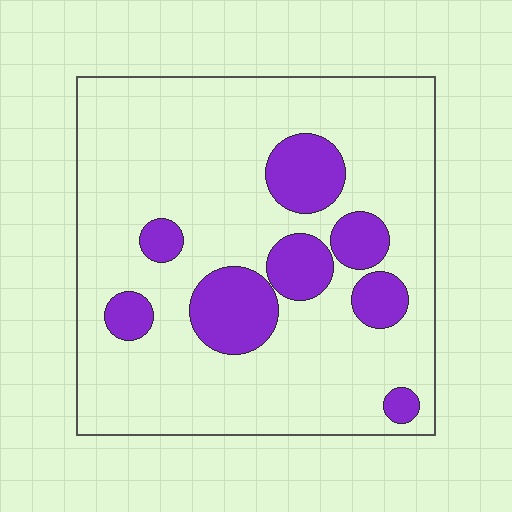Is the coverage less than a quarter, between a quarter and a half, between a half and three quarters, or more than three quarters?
Less than a quarter.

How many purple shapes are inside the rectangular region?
8.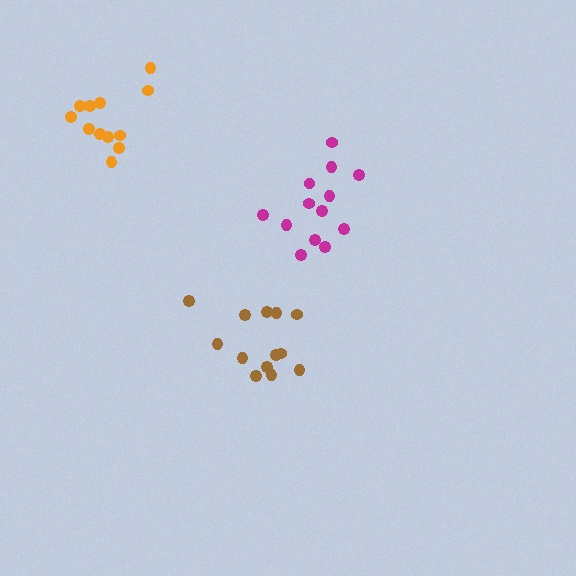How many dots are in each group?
Group 1: 13 dots, Group 2: 12 dots, Group 3: 13 dots (38 total).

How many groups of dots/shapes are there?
There are 3 groups.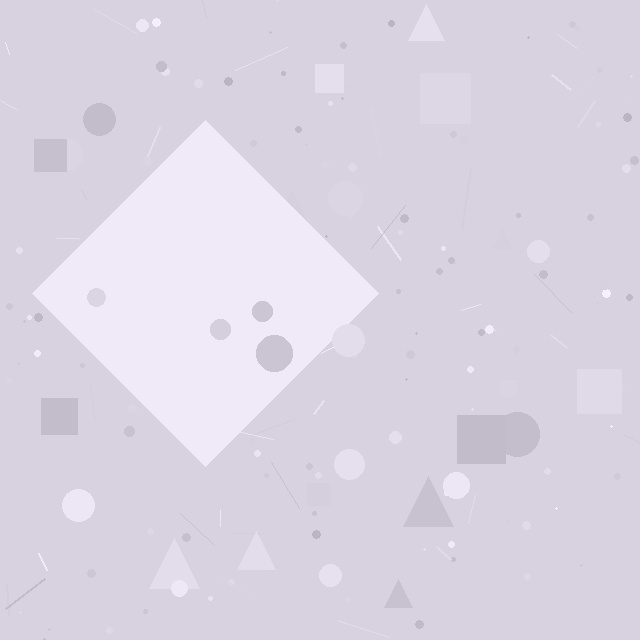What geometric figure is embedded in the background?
A diamond is embedded in the background.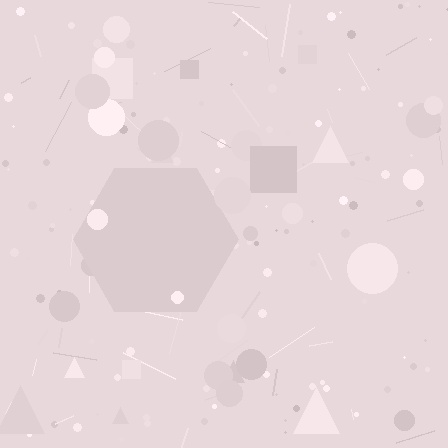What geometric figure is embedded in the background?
A hexagon is embedded in the background.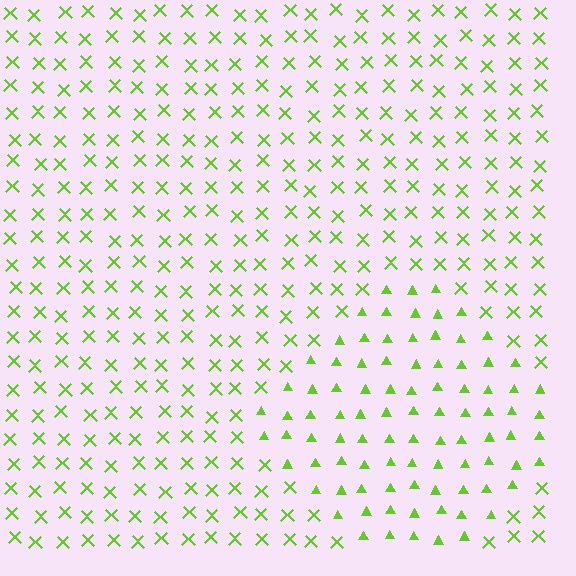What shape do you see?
I see a diamond.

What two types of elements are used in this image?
The image uses triangles inside the diamond region and X marks outside it.